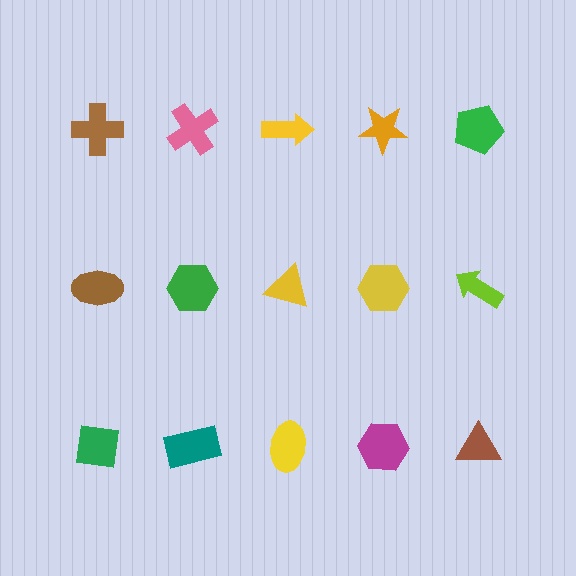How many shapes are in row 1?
5 shapes.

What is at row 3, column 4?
A magenta hexagon.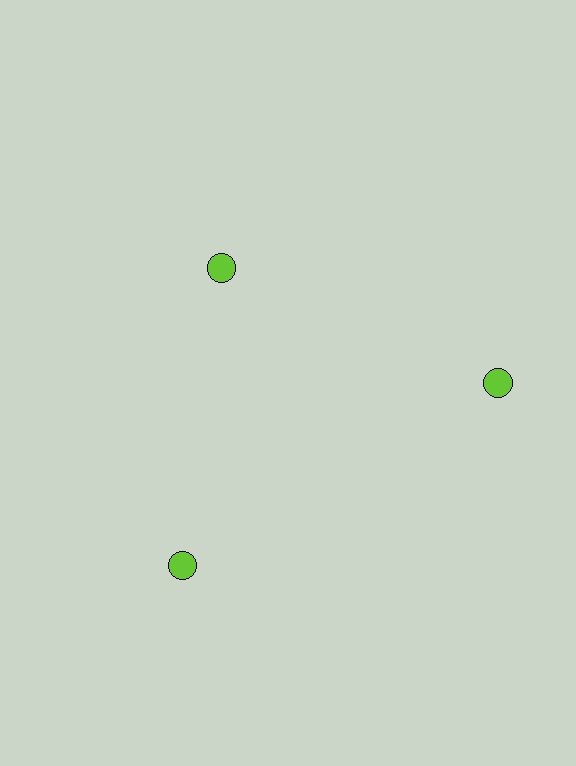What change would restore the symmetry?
The symmetry would be restored by moving it outward, back onto the ring so that all 3 circles sit at equal angles and equal distance from the center.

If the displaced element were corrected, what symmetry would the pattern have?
It would have 3-fold rotational symmetry — the pattern would map onto itself every 120 degrees.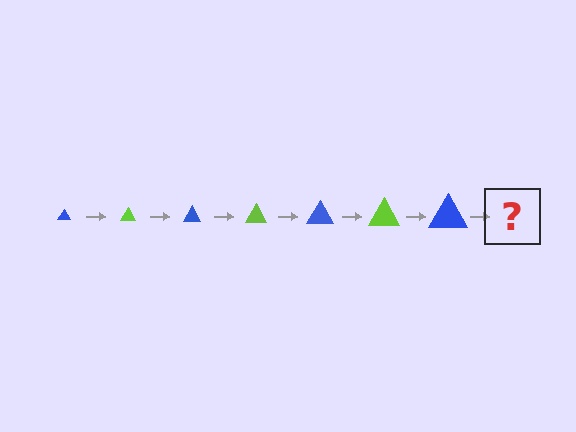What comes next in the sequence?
The next element should be a lime triangle, larger than the previous one.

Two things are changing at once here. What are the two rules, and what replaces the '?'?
The two rules are that the triangle grows larger each step and the color cycles through blue and lime. The '?' should be a lime triangle, larger than the previous one.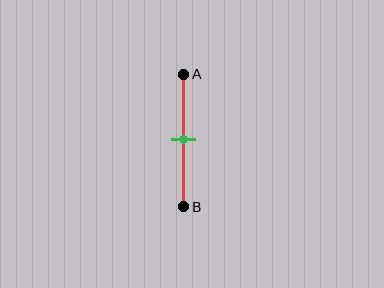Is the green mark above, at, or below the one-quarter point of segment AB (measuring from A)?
The green mark is below the one-quarter point of segment AB.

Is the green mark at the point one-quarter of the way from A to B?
No, the mark is at about 50% from A, not at the 25% one-quarter point.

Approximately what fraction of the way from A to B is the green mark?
The green mark is approximately 50% of the way from A to B.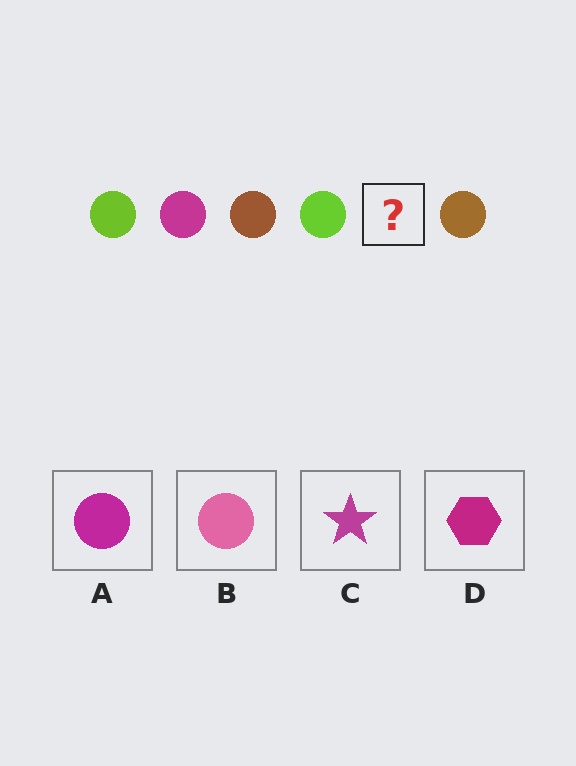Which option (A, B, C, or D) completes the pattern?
A.